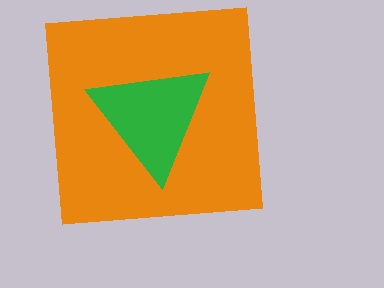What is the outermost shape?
The orange square.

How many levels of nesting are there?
2.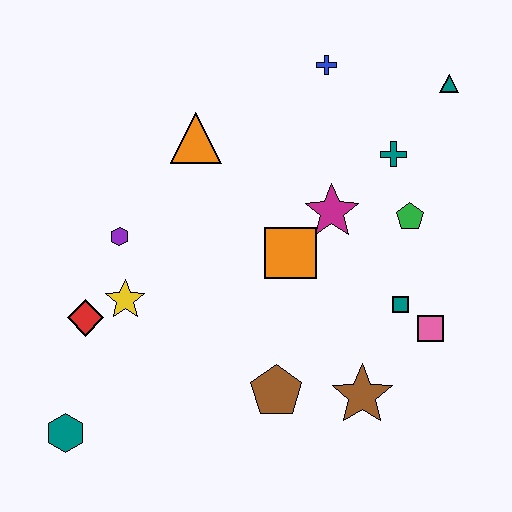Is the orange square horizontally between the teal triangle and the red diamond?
Yes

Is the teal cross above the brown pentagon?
Yes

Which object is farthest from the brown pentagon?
The teal triangle is farthest from the brown pentagon.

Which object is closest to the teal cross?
The green pentagon is closest to the teal cross.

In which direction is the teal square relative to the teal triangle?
The teal square is below the teal triangle.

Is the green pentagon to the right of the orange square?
Yes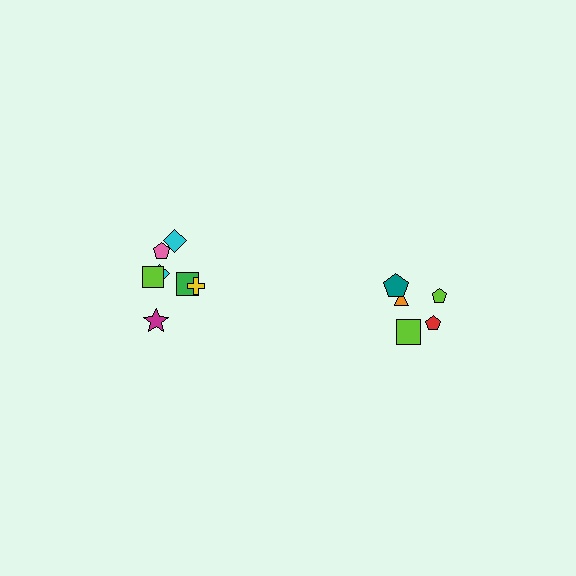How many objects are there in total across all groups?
There are 12 objects.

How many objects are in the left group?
There are 7 objects.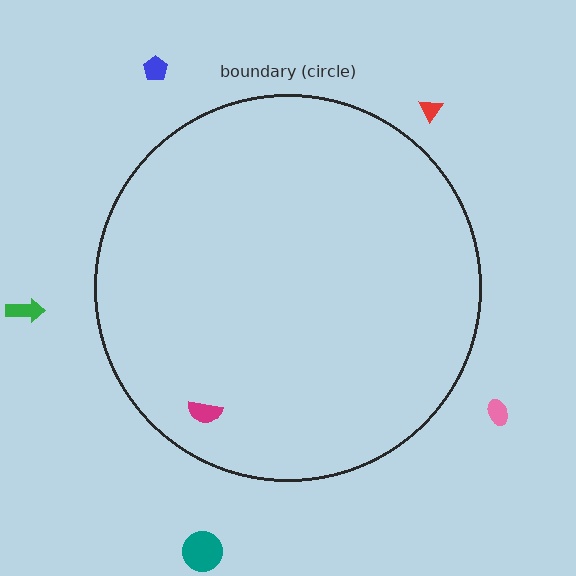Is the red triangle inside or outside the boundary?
Outside.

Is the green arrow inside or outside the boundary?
Outside.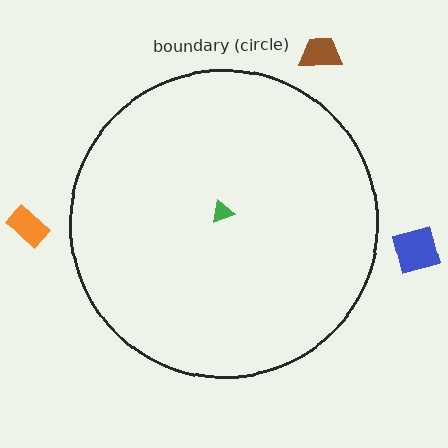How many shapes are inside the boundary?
1 inside, 3 outside.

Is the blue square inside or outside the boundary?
Outside.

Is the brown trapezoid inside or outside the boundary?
Outside.